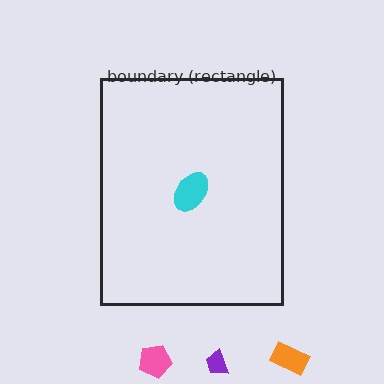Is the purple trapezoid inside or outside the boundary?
Outside.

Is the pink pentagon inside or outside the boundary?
Outside.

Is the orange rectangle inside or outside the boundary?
Outside.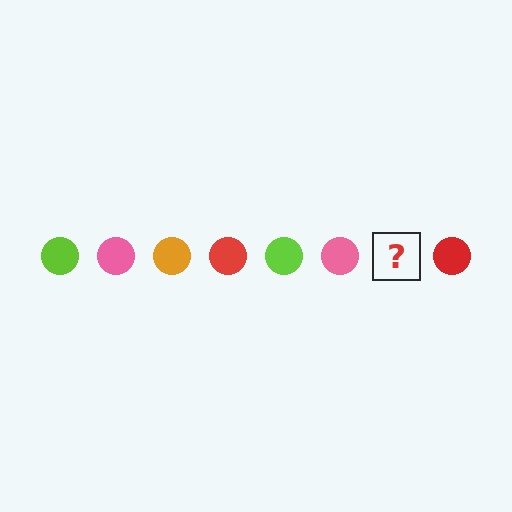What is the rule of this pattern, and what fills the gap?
The rule is that the pattern cycles through lime, pink, orange, red circles. The gap should be filled with an orange circle.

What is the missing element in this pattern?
The missing element is an orange circle.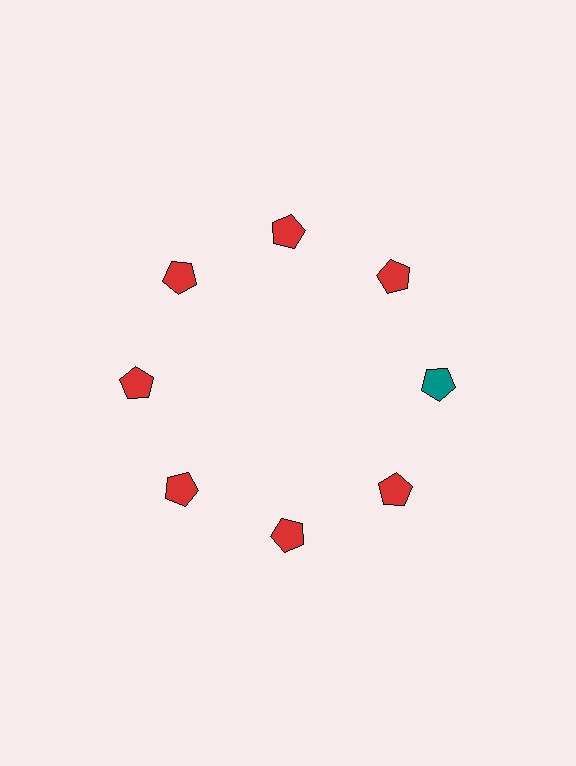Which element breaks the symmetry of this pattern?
The teal pentagon at roughly the 3 o'clock position breaks the symmetry. All other shapes are red pentagons.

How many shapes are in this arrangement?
There are 8 shapes arranged in a ring pattern.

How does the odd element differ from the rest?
It has a different color: teal instead of red.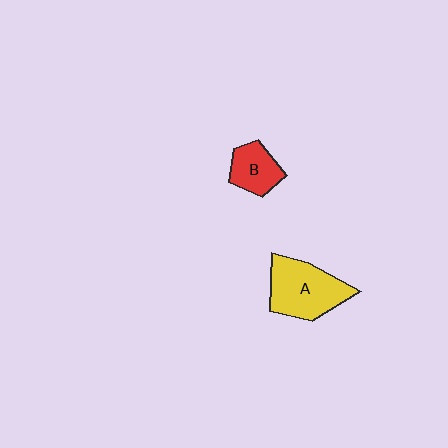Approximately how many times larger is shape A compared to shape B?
Approximately 1.8 times.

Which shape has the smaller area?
Shape B (red).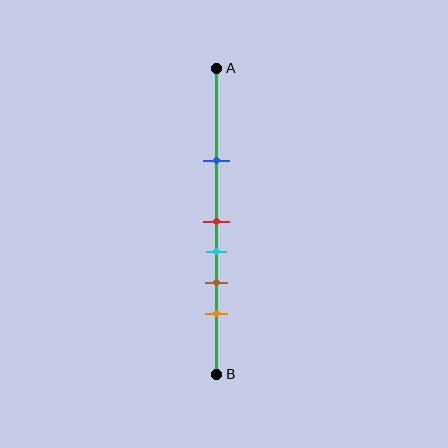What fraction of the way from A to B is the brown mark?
The brown mark is approximately 70% (0.7) of the way from A to B.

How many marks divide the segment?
There are 5 marks dividing the segment.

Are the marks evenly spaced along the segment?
No, the marks are not evenly spaced.